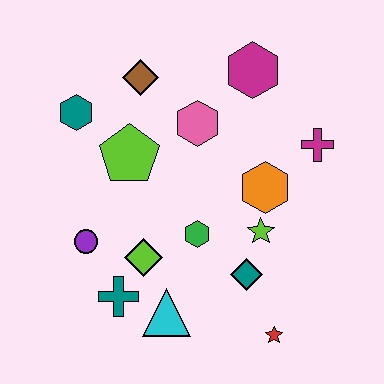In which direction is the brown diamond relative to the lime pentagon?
The brown diamond is above the lime pentagon.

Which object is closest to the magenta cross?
The orange hexagon is closest to the magenta cross.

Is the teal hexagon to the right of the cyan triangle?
No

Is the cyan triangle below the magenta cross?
Yes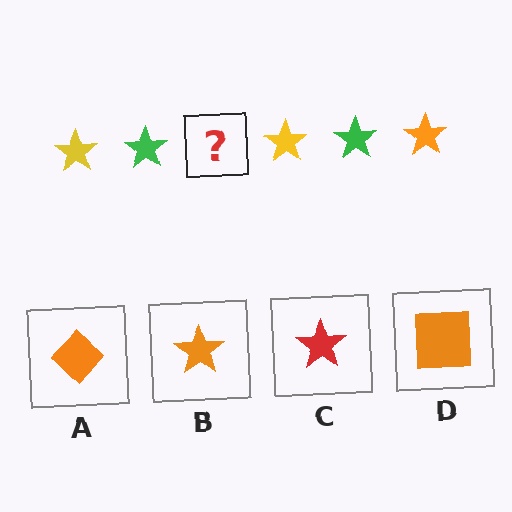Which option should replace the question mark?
Option B.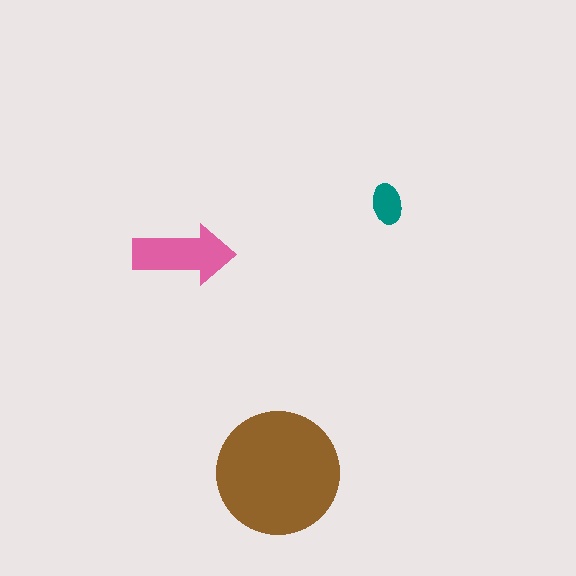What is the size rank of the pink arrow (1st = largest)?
2nd.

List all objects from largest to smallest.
The brown circle, the pink arrow, the teal ellipse.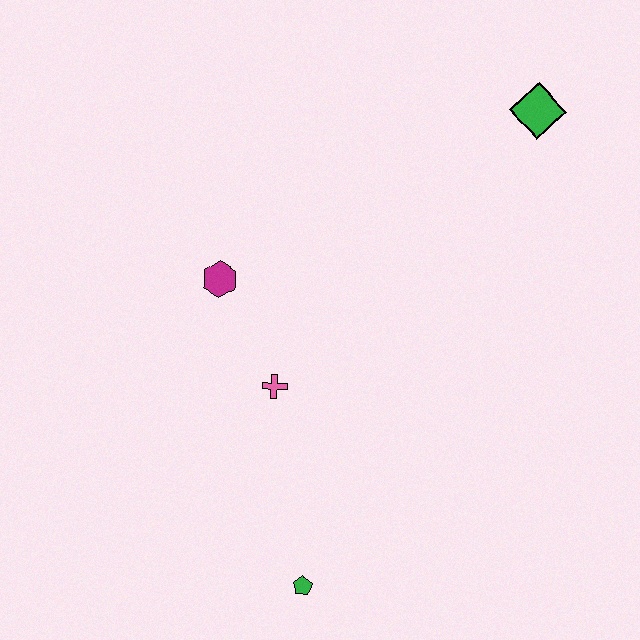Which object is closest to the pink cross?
The magenta hexagon is closest to the pink cross.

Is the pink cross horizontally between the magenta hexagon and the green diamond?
Yes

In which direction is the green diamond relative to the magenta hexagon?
The green diamond is to the right of the magenta hexagon.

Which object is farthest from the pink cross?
The green diamond is farthest from the pink cross.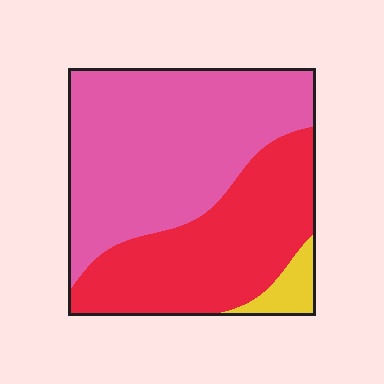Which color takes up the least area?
Yellow, at roughly 5%.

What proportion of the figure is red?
Red takes up about two fifths (2/5) of the figure.